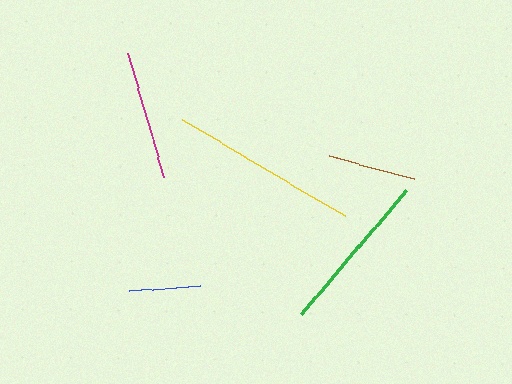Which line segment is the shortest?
The blue line is the shortest at approximately 71 pixels.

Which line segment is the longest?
The yellow line is the longest at approximately 189 pixels.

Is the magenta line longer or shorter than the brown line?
The magenta line is longer than the brown line.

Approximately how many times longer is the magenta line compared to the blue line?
The magenta line is approximately 1.8 times the length of the blue line.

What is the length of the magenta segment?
The magenta segment is approximately 129 pixels long.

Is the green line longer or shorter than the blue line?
The green line is longer than the blue line.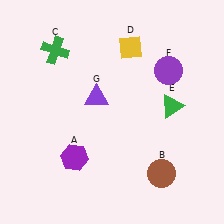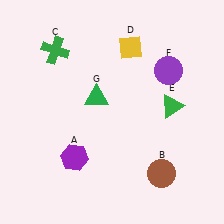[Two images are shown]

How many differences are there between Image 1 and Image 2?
There is 1 difference between the two images.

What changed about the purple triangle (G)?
In Image 1, G is purple. In Image 2, it changed to green.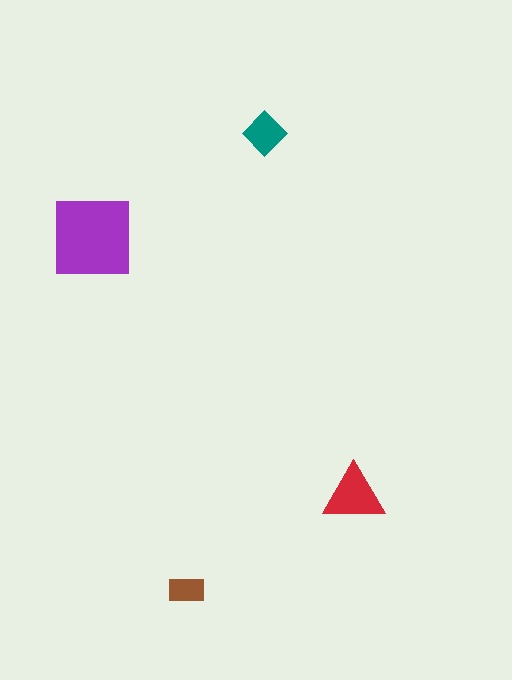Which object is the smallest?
The brown rectangle.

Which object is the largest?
The purple square.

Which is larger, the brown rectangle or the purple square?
The purple square.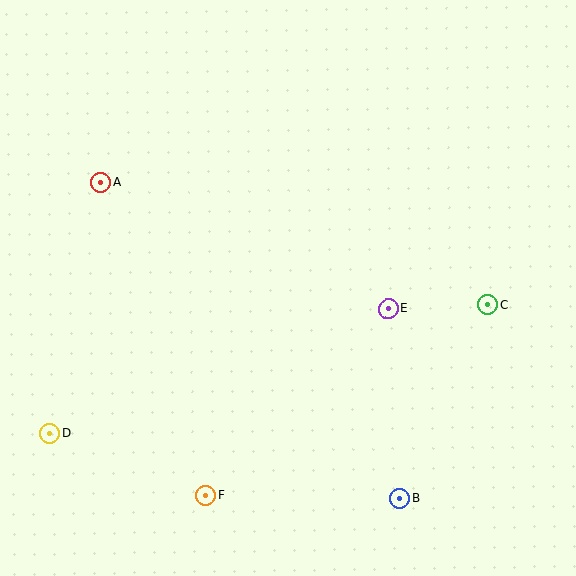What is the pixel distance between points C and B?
The distance between C and B is 213 pixels.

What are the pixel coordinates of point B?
Point B is at (400, 499).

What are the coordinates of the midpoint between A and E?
The midpoint between A and E is at (245, 245).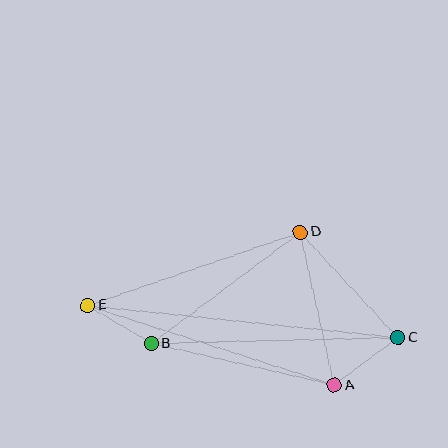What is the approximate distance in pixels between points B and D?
The distance between B and D is approximately 186 pixels.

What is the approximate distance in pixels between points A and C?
The distance between A and C is approximately 80 pixels.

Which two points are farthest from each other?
Points C and E are farthest from each other.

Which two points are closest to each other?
Points B and E are closest to each other.